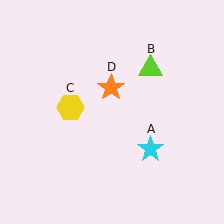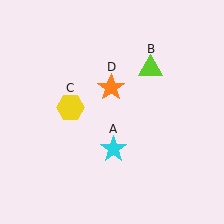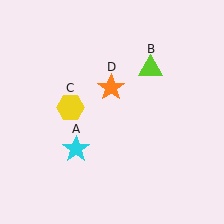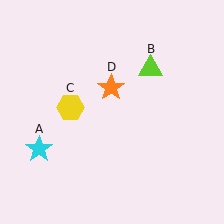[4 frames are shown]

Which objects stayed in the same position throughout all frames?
Lime triangle (object B) and yellow hexagon (object C) and orange star (object D) remained stationary.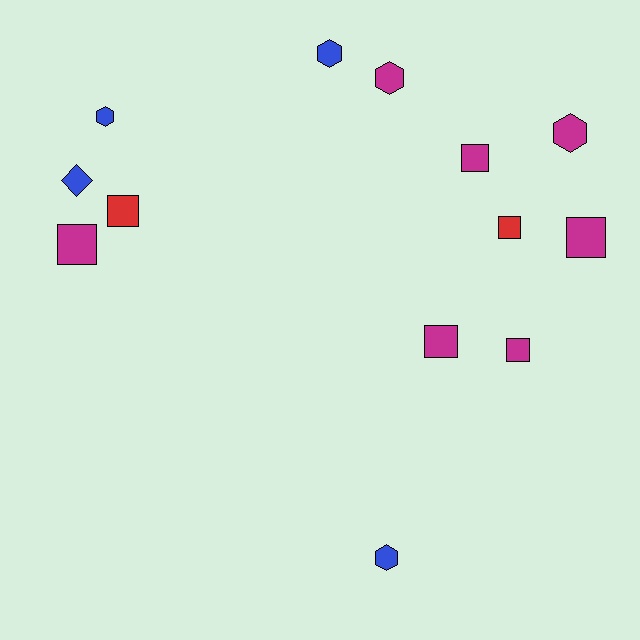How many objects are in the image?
There are 13 objects.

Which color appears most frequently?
Magenta, with 7 objects.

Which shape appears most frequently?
Square, with 7 objects.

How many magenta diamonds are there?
There are no magenta diamonds.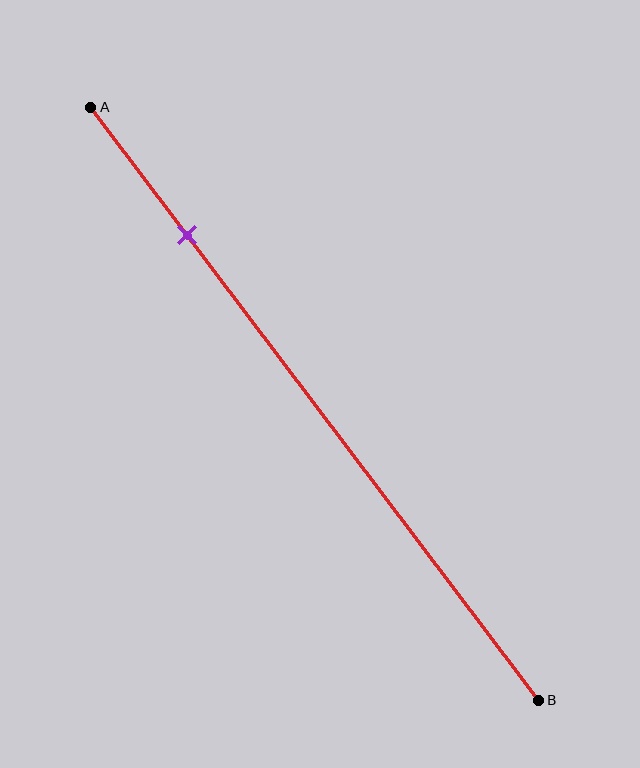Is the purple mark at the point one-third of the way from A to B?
No, the mark is at about 20% from A, not at the 33% one-third point.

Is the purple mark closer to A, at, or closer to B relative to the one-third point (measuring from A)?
The purple mark is closer to point A than the one-third point of segment AB.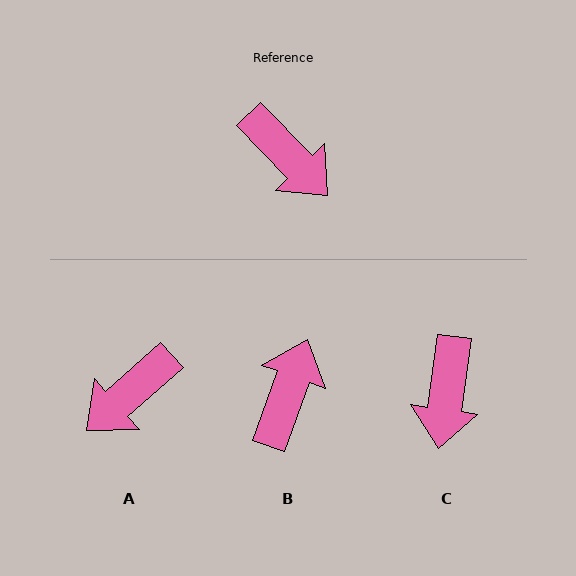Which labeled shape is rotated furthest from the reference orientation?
B, about 116 degrees away.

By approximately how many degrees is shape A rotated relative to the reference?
Approximately 92 degrees clockwise.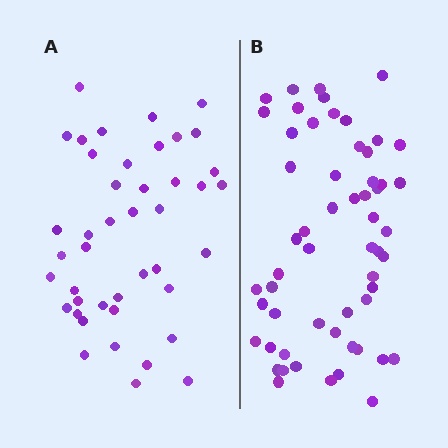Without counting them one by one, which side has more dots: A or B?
Region B (the right region) has more dots.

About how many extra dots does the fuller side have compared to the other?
Region B has approximately 15 more dots than region A.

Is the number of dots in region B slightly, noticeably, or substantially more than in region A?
Region B has noticeably more, but not dramatically so. The ratio is roughly 1.3 to 1.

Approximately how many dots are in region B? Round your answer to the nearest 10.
About 60 dots. (The exact count is 57, which rounds to 60.)